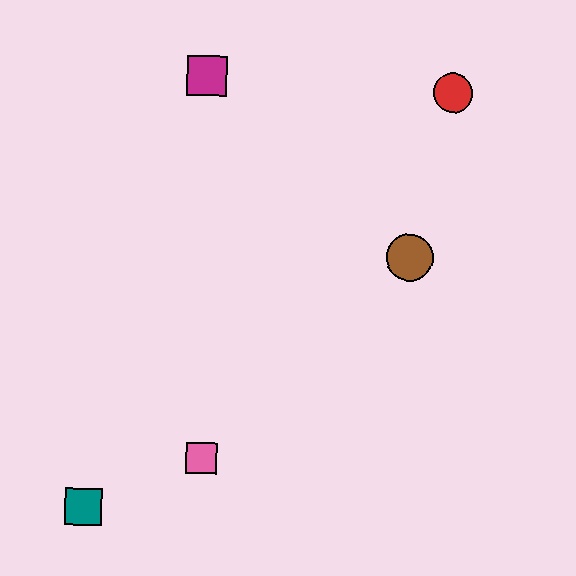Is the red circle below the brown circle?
No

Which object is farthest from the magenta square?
The teal square is farthest from the magenta square.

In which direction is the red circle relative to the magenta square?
The red circle is to the right of the magenta square.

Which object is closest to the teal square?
The pink square is closest to the teal square.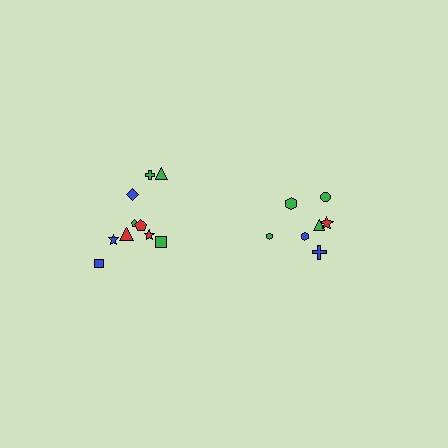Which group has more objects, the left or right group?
The left group.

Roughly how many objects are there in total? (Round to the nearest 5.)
Roughly 15 objects in total.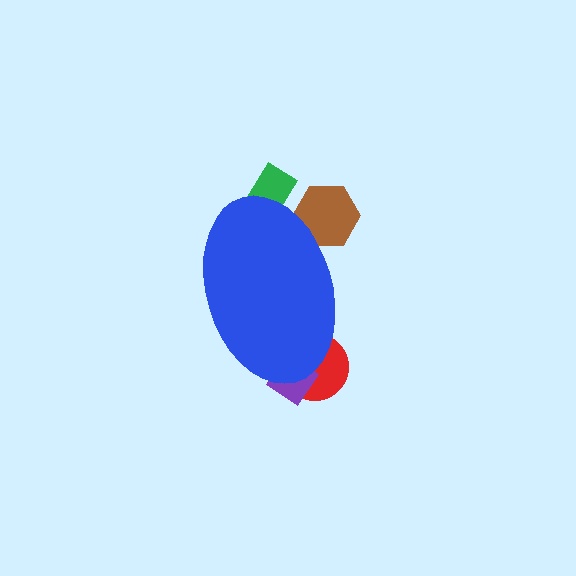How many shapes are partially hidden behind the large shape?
4 shapes are partially hidden.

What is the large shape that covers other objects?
A blue ellipse.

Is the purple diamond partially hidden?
Yes, the purple diamond is partially hidden behind the blue ellipse.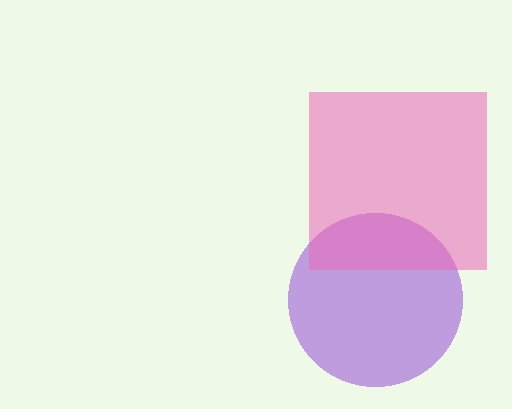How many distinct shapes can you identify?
There are 2 distinct shapes: a purple circle, a pink square.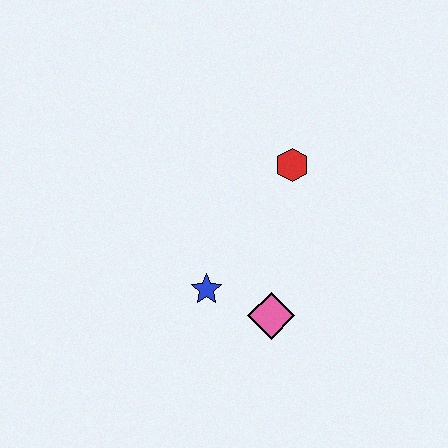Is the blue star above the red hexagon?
No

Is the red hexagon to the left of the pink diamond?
No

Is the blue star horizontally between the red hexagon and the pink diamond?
No